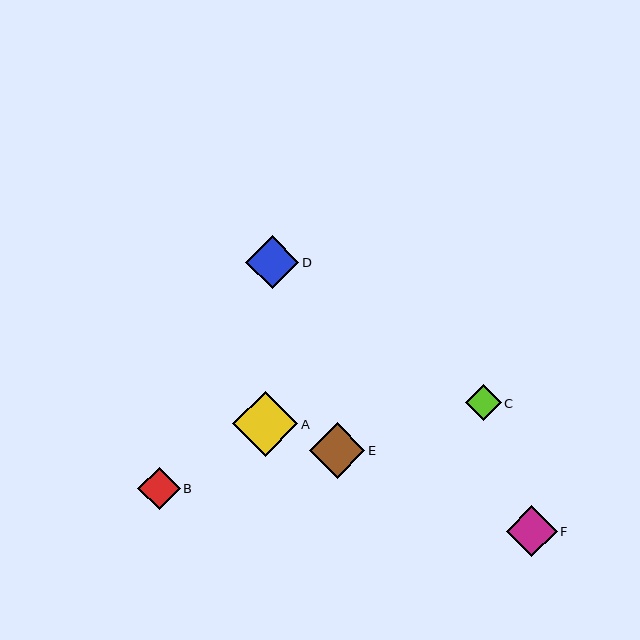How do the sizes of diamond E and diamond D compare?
Diamond E and diamond D are approximately the same size.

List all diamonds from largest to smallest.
From largest to smallest: A, E, D, F, B, C.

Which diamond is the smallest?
Diamond C is the smallest with a size of approximately 36 pixels.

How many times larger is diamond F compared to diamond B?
Diamond F is approximately 1.2 times the size of diamond B.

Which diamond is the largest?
Diamond A is the largest with a size of approximately 66 pixels.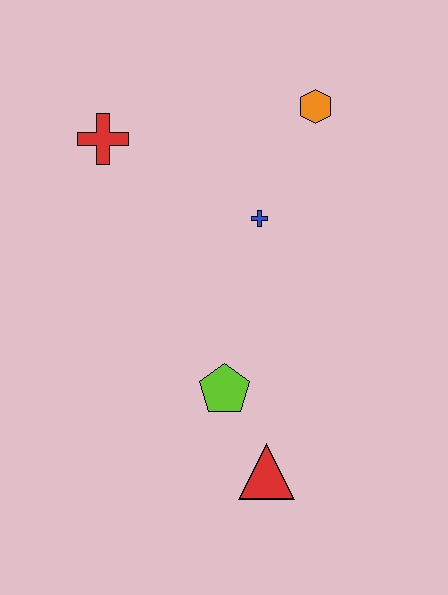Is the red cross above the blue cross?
Yes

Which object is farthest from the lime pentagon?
The orange hexagon is farthest from the lime pentagon.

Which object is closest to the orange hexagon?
The blue cross is closest to the orange hexagon.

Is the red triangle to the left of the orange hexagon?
Yes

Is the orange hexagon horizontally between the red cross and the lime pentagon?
No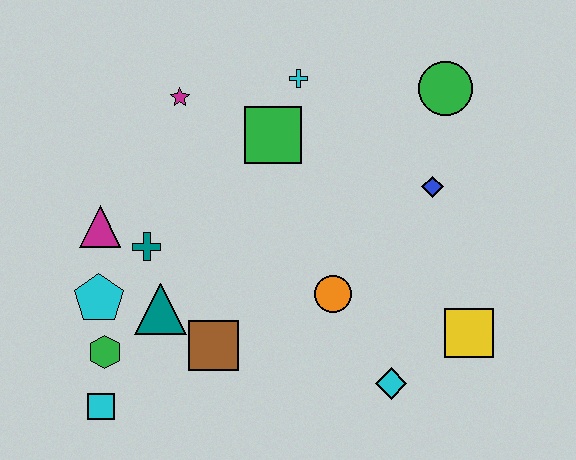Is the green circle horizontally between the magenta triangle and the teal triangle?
No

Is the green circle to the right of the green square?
Yes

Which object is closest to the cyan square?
The green hexagon is closest to the cyan square.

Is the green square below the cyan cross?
Yes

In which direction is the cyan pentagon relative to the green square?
The cyan pentagon is to the left of the green square.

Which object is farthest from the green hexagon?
The green circle is farthest from the green hexagon.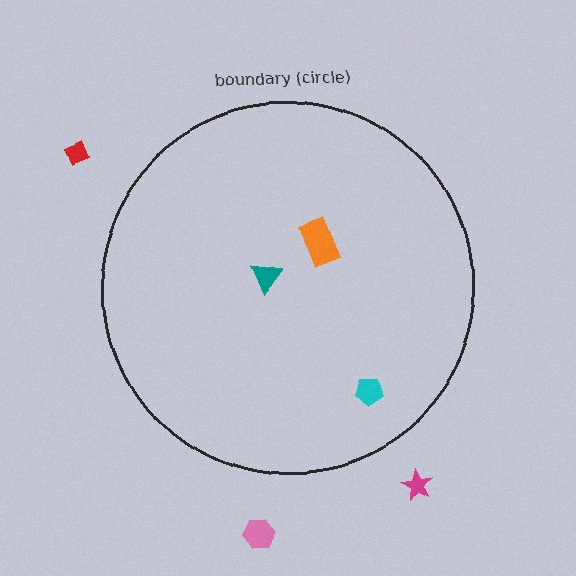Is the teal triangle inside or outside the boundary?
Inside.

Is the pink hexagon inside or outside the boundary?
Outside.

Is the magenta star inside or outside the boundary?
Outside.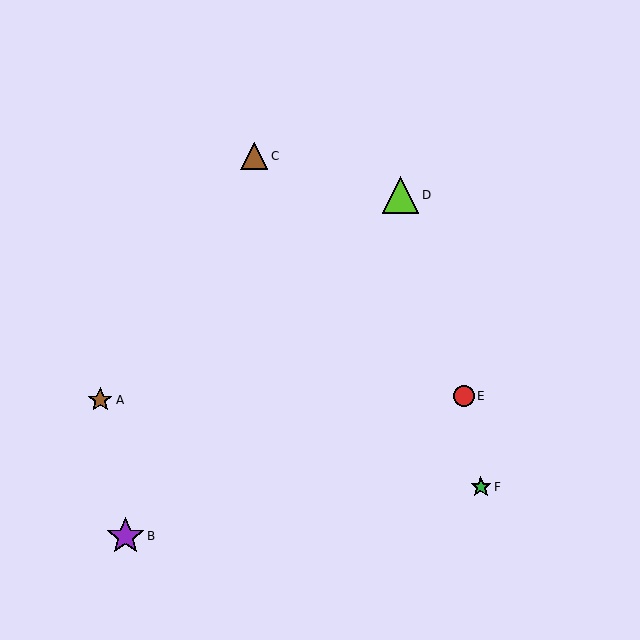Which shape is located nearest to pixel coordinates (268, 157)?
The brown triangle (labeled C) at (254, 156) is nearest to that location.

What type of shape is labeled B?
Shape B is a purple star.